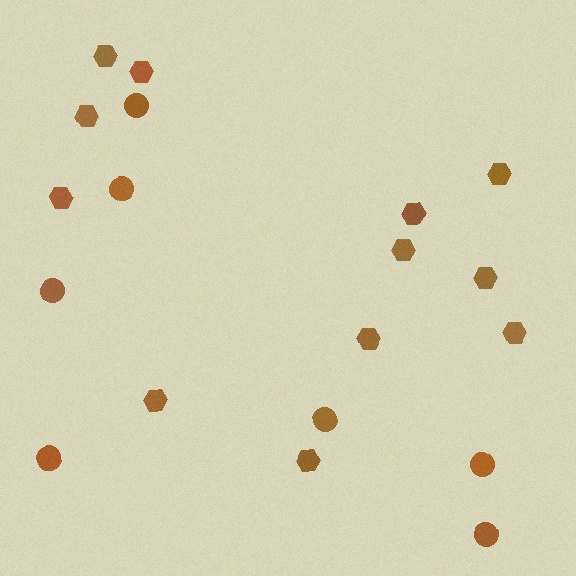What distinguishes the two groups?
There are 2 groups: one group of circles (7) and one group of hexagons (12).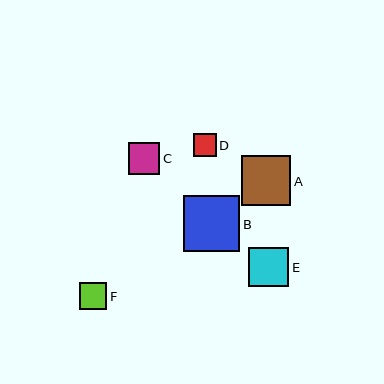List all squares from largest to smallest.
From largest to smallest: B, A, E, C, F, D.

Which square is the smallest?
Square D is the smallest with a size of approximately 22 pixels.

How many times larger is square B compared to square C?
Square B is approximately 1.8 times the size of square C.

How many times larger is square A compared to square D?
Square A is approximately 2.2 times the size of square D.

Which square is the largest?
Square B is the largest with a size of approximately 56 pixels.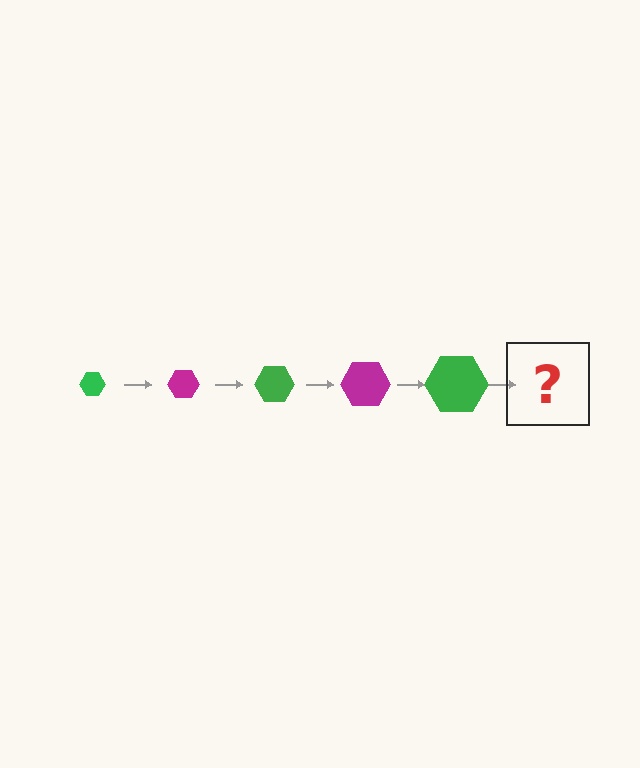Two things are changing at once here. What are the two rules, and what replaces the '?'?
The two rules are that the hexagon grows larger each step and the color cycles through green and magenta. The '?' should be a magenta hexagon, larger than the previous one.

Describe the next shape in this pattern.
It should be a magenta hexagon, larger than the previous one.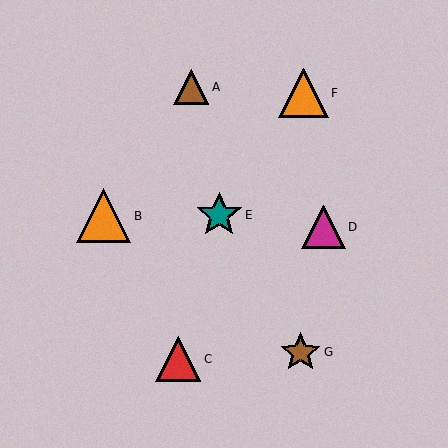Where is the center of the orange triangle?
The center of the orange triangle is at (104, 216).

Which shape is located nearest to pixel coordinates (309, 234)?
The magenta triangle (labeled D) at (324, 227) is nearest to that location.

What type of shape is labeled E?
Shape E is a teal star.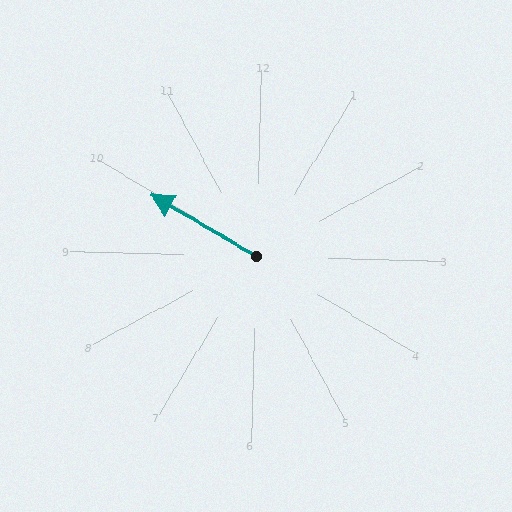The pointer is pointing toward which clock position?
Roughly 10 o'clock.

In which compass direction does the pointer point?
Northwest.